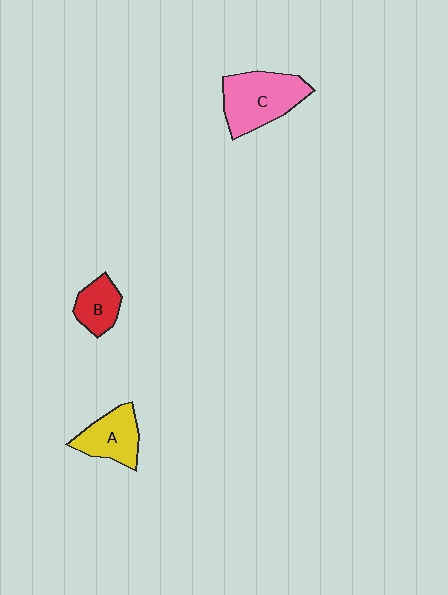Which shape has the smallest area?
Shape B (red).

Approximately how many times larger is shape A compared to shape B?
Approximately 1.3 times.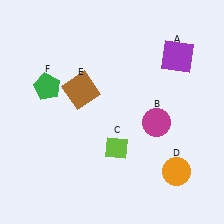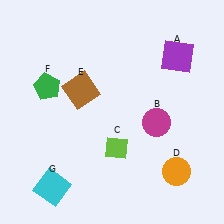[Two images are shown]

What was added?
A cyan square (G) was added in Image 2.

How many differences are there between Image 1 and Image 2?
There is 1 difference between the two images.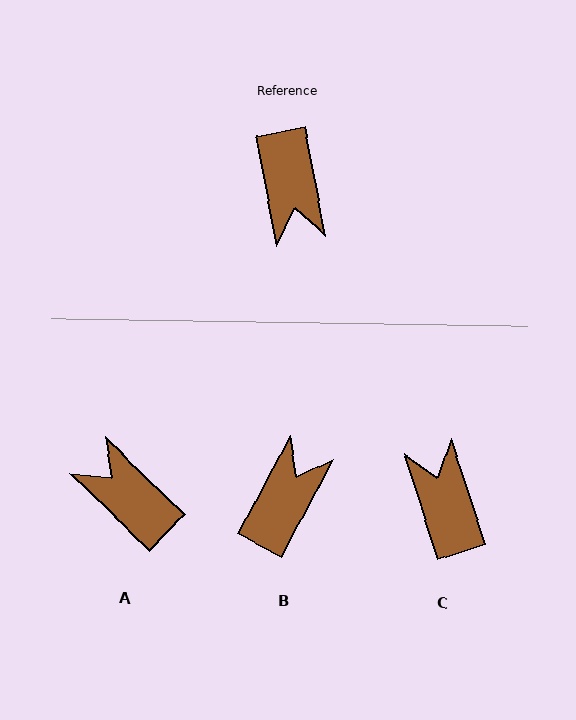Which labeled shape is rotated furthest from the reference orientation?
C, about 173 degrees away.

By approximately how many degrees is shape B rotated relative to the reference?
Approximately 141 degrees counter-clockwise.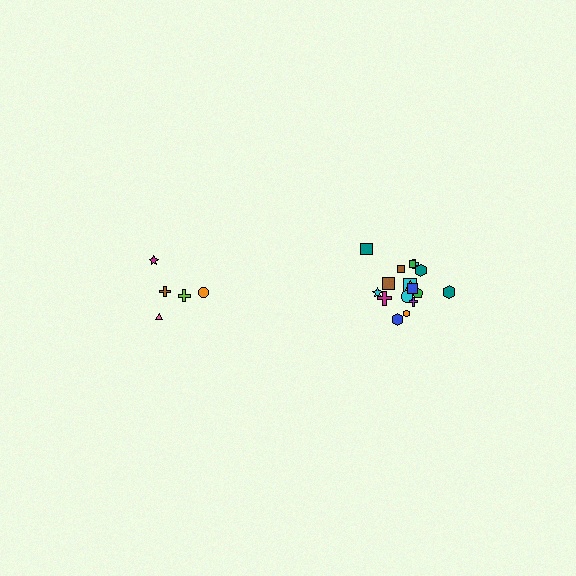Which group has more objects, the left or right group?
The right group.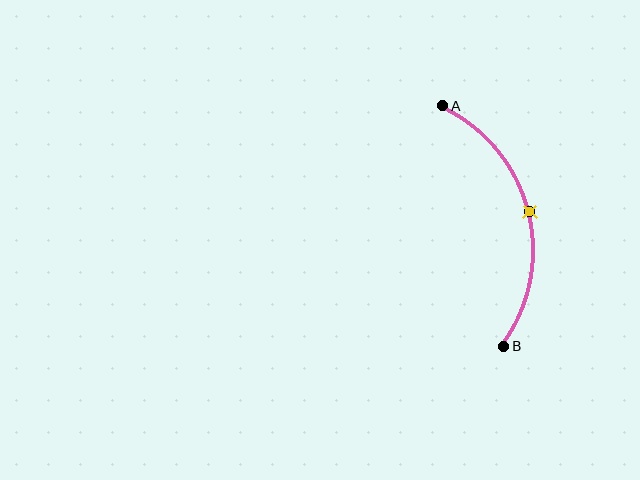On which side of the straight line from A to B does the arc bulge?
The arc bulges to the right of the straight line connecting A and B.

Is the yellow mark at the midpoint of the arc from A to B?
Yes. The yellow mark lies on the arc at equal arc-length from both A and B — it is the arc midpoint.